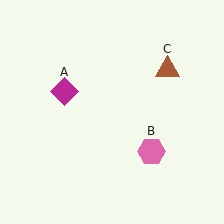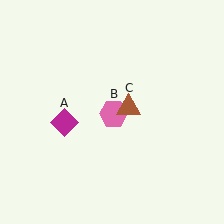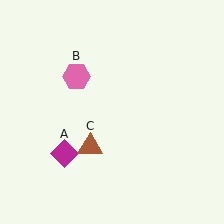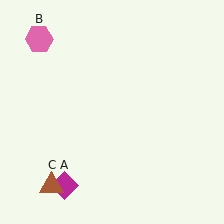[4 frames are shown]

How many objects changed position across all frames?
3 objects changed position: magenta diamond (object A), pink hexagon (object B), brown triangle (object C).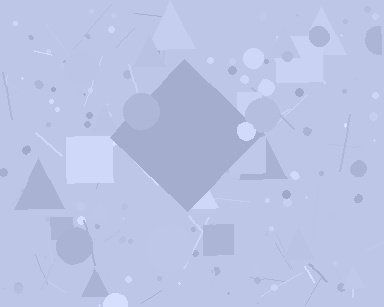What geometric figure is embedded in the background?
A diamond is embedded in the background.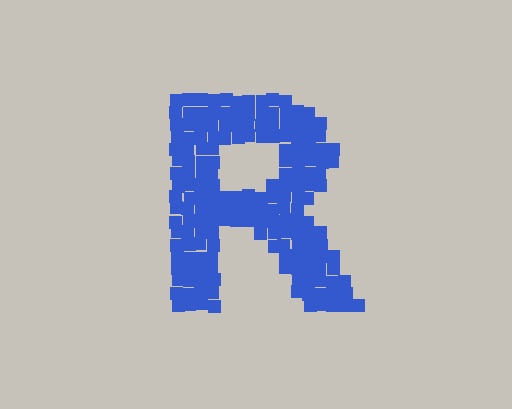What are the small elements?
The small elements are squares.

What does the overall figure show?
The overall figure shows the letter R.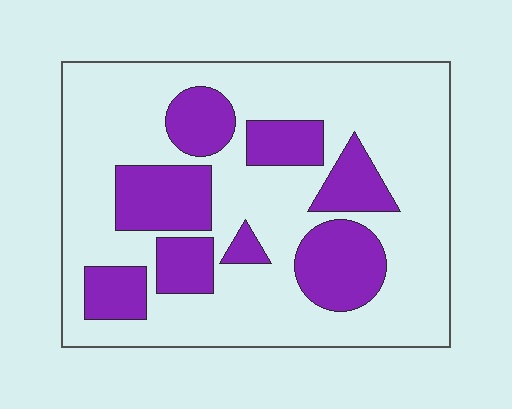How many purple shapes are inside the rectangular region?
8.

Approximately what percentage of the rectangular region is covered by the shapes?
Approximately 30%.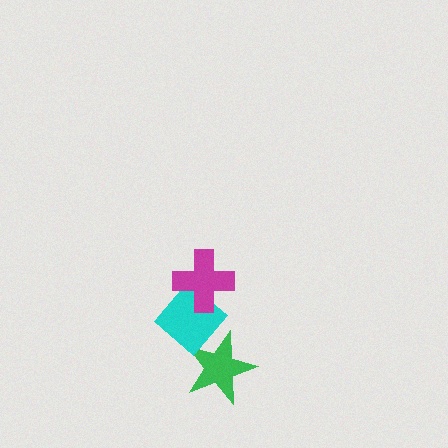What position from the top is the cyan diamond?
The cyan diamond is 2nd from the top.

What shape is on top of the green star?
The cyan diamond is on top of the green star.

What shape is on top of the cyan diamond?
The magenta cross is on top of the cyan diamond.